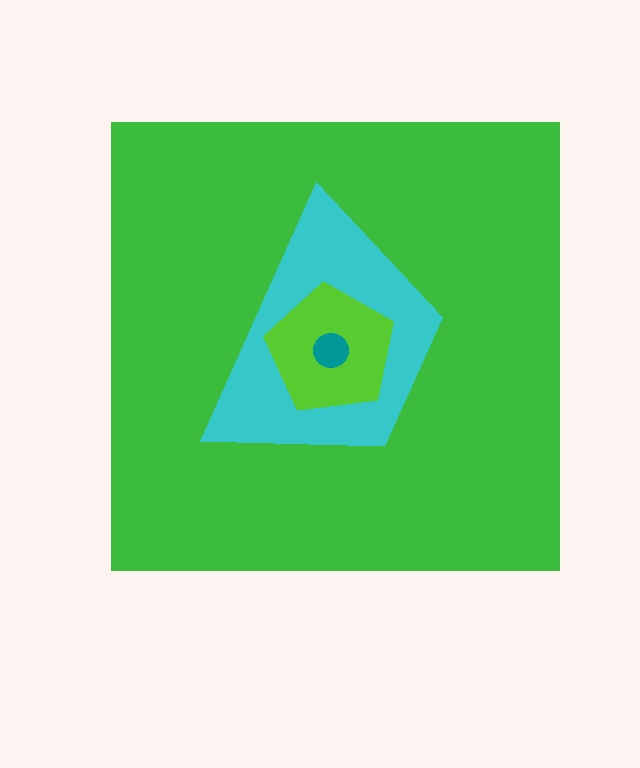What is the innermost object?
The teal circle.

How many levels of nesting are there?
4.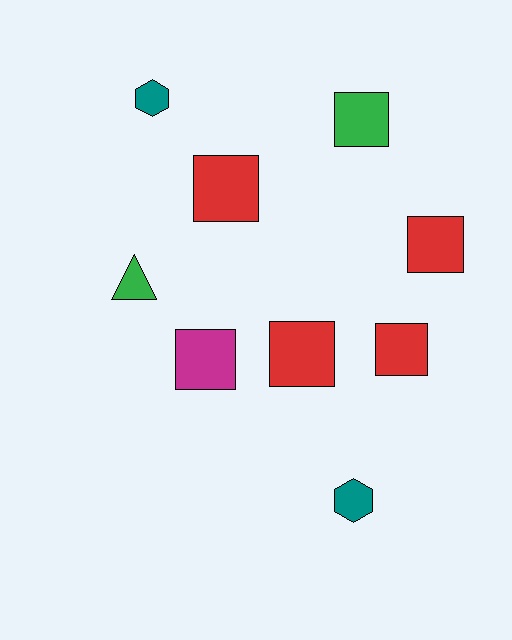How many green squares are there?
There is 1 green square.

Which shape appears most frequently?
Square, with 6 objects.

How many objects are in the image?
There are 9 objects.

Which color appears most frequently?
Red, with 4 objects.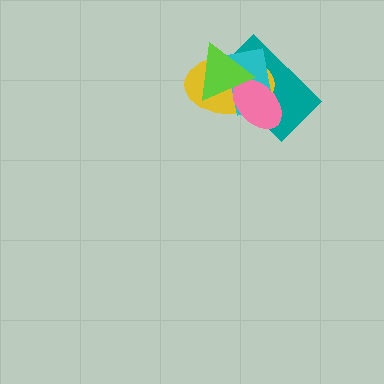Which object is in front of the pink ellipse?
The lime triangle is in front of the pink ellipse.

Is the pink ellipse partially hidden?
Yes, it is partially covered by another shape.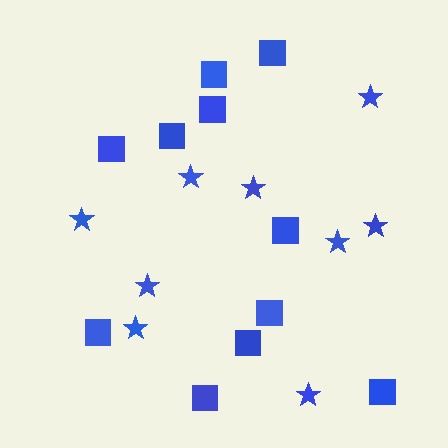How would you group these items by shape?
There are 2 groups: one group of stars (9) and one group of squares (11).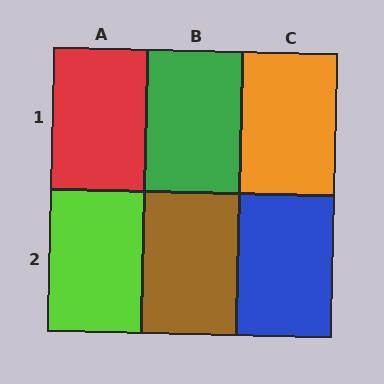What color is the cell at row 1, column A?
Red.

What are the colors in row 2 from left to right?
Lime, brown, blue.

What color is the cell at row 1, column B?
Green.